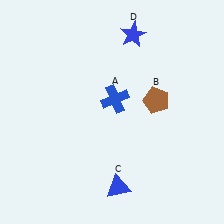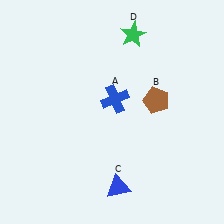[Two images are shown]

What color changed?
The star (D) changed from blue in Image 1 to green in Image 2.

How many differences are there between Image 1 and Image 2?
There is 1 difference between the two images.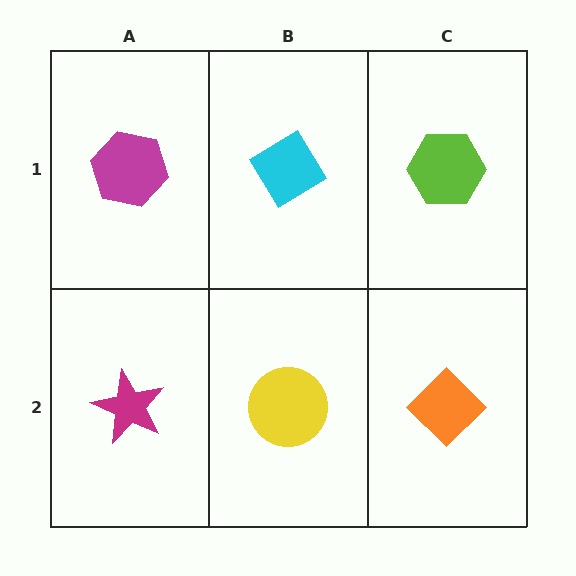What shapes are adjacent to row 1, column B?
A yellow circle (row 2, column B), a magenta hexagon (row 1, column A), a lime hexagon (row 1, column C).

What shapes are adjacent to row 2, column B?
A cyan diamond (row 1, column B), a magenta star (row 2, column A), an orange diamond (row 2, column C).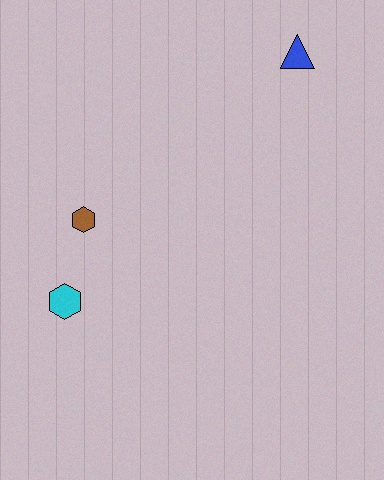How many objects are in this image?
There are 3 objects.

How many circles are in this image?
There are no circles.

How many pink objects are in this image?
There are no pink objects.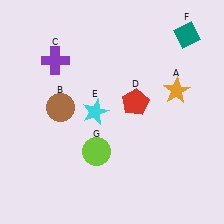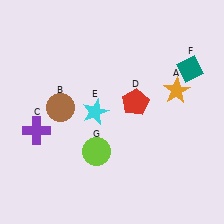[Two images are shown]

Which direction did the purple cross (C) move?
The purple cross (C) moved down.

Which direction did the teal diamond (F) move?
The teal diamond (F) moved down.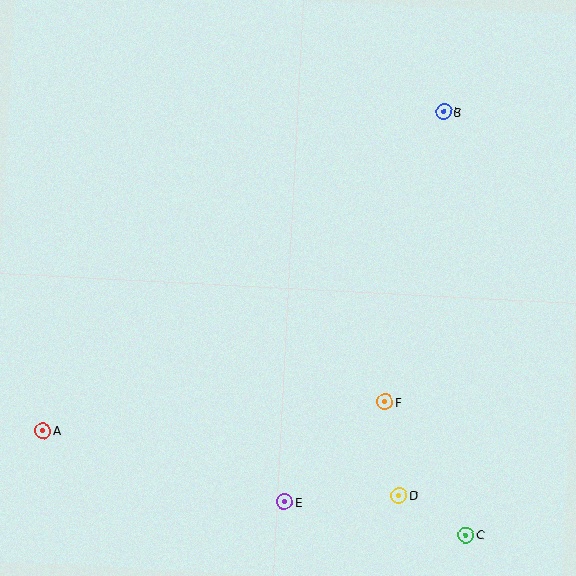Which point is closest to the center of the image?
Point F at (385, 402) is closest to the center.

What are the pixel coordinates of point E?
Point E is at (285, 502).